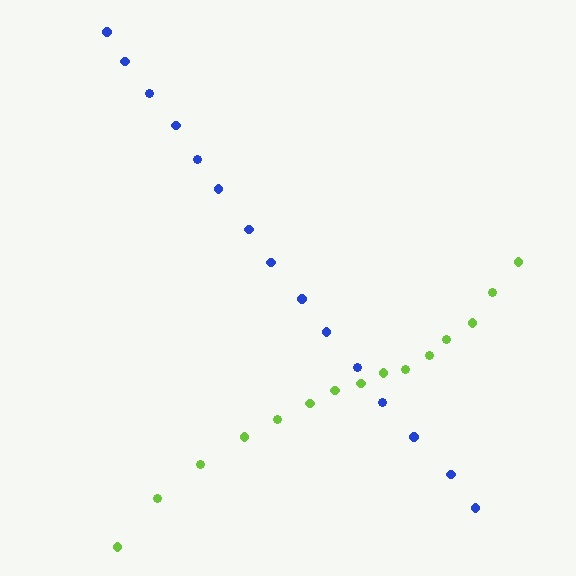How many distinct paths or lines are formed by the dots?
There are 2 distinct paths.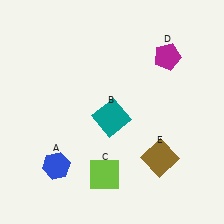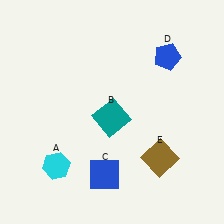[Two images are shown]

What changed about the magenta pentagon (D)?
In Image 1, D is magenta. In Image 2, it changed to blue.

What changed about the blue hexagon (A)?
In Image 1, A is blue. In Image 2, it changed to cyan.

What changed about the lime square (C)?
In Image 1, C is lime. In Image 2, it changed to blue.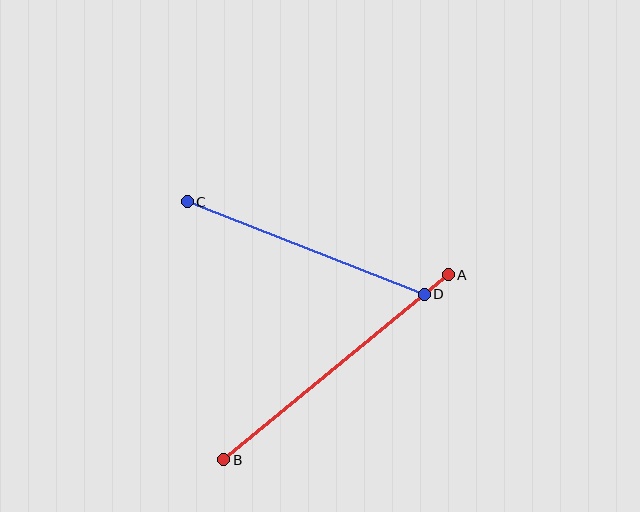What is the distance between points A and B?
The distance is approximately 291 pixels.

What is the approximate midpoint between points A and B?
The midpoint is at approximately (336, 367) pixels.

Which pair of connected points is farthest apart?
Points A and B are farthest apart.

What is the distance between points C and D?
The distance is approximately 255 pixels.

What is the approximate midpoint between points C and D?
The midpoint is at approximately (306, 248) pixels.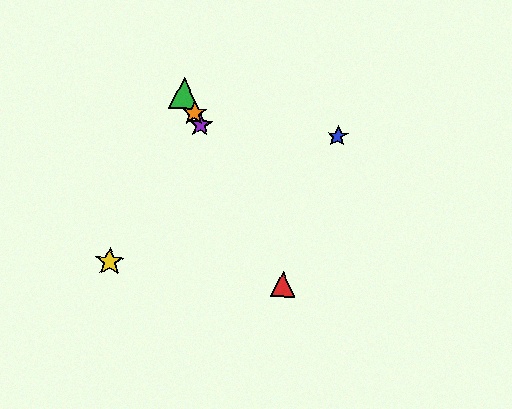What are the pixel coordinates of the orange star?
The orange star is at (194, 113).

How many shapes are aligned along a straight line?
4 shapes (the red triangle, the green triangle, the purple star, the orange star) are aligned along a straight line.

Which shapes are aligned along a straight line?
The red triangle, the green triangle, the purple star, the orange star are aligned along a straight line.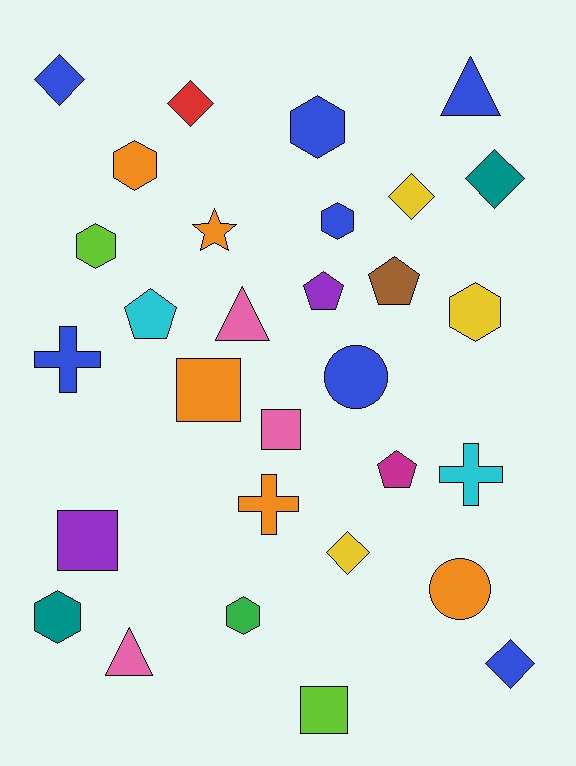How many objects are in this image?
There are 30 objects.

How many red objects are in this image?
There is 1 red object.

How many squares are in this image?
There are 4 squares.